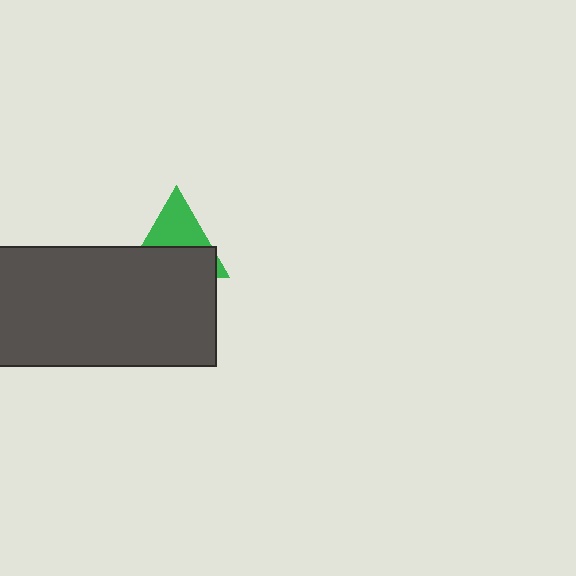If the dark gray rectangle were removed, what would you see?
You would see the complete green triangle.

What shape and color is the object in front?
The object in front is a dark gray rectangle.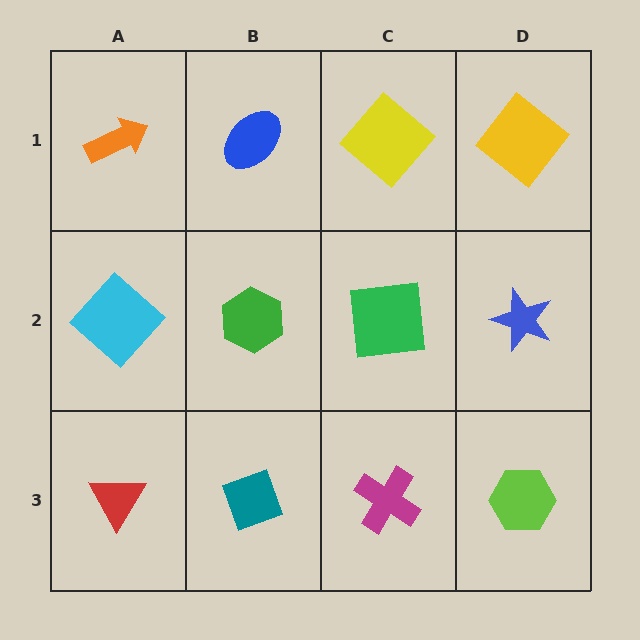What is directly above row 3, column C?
A green square.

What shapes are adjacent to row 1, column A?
A cyan diamond (row 2, column A), a blue ellipse (row 1, column B).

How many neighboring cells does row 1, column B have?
3.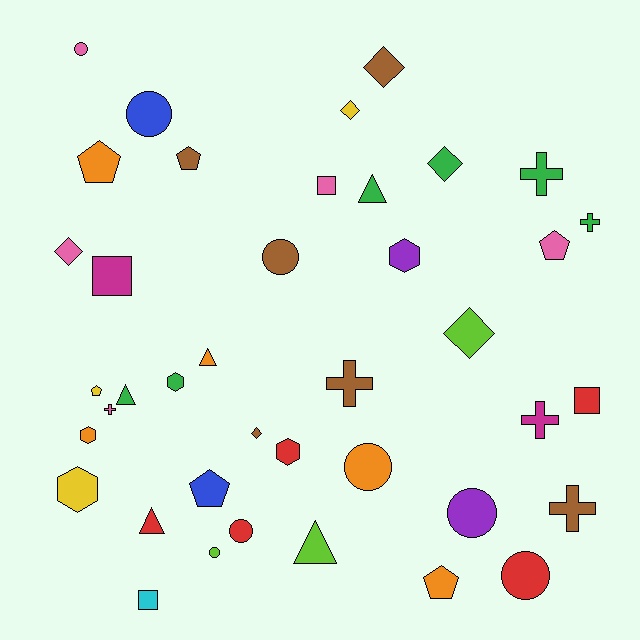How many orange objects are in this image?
There are 5 orange objects.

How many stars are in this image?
There are no stars.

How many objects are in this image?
There are 40 objects.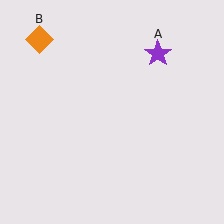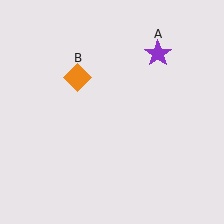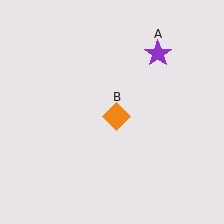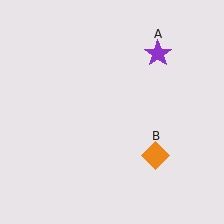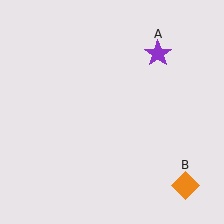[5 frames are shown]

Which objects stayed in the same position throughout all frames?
Purple star (object A) remained stationary.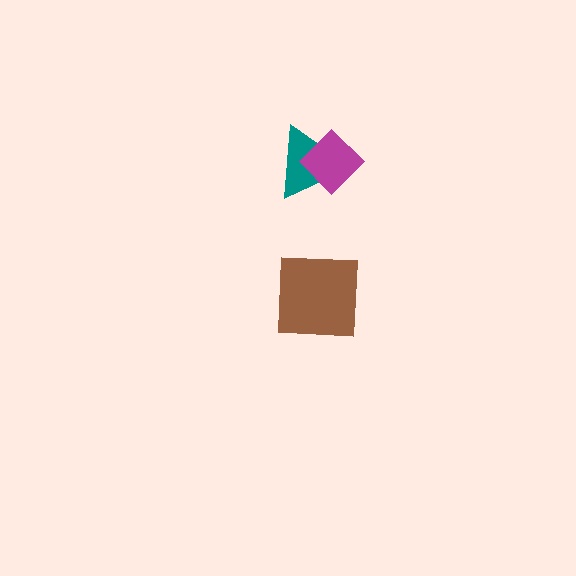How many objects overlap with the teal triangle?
1 object overlaps with the teal triangle.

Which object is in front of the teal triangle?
The magenta diamond is in front of the teal triangle.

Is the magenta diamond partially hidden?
No, no other shape covers it.